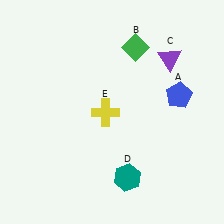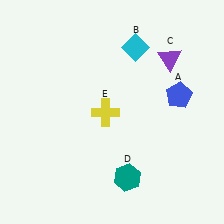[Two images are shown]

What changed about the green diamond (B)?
In Image 1, B is green. In Image 2, it changed to cyan.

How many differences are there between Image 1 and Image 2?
There is 1 difference between the two images.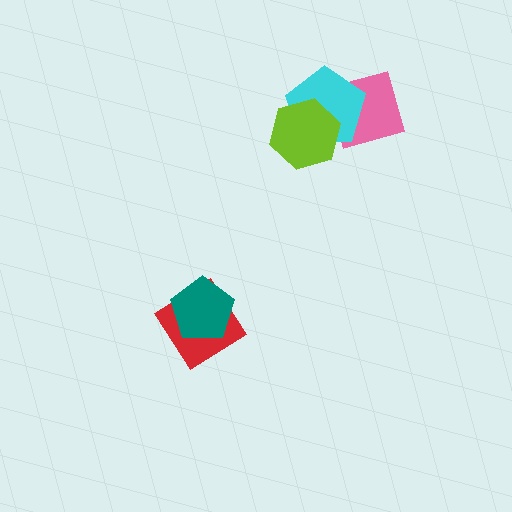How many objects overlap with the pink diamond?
2 objects overlap with the pink diamond.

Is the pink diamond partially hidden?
Yes, it is partially covered by another shape.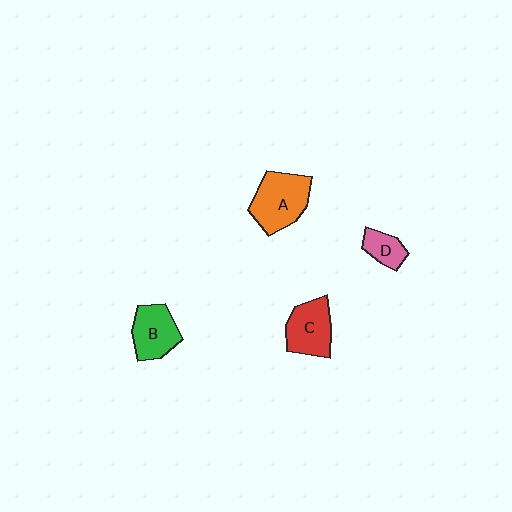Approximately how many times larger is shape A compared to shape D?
Approximately 2.3 times.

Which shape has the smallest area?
Shape D (pink).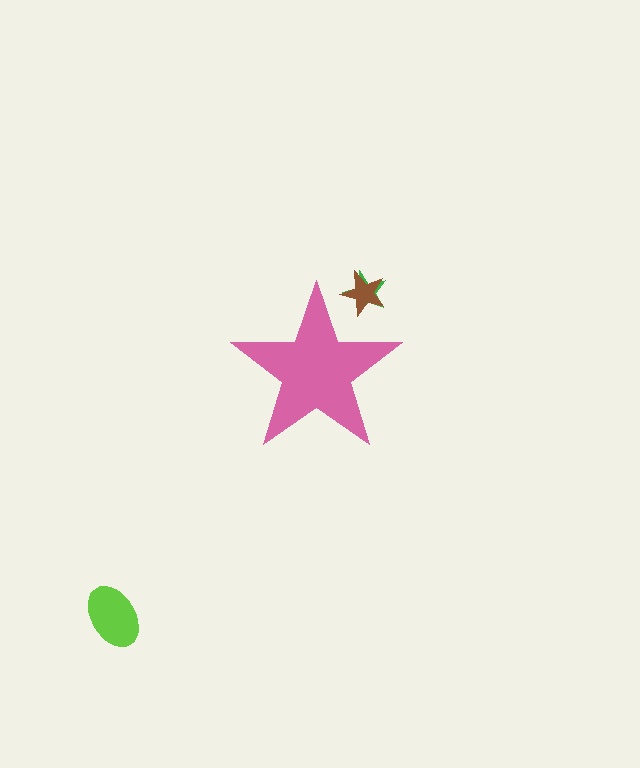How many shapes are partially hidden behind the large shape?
2 shapes are partially hidden.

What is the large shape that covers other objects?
A pink star.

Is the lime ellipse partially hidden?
No, the lime ellipse is fully visible.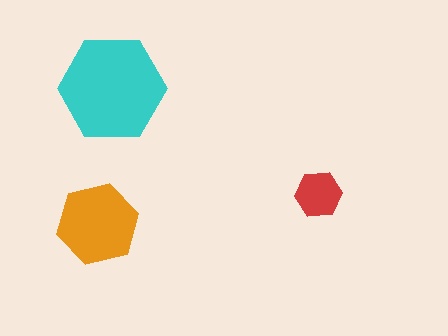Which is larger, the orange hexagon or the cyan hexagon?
The cyan one.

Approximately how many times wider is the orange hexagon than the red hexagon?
About 2 times wider.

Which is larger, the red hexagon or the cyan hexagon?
The cyan one.